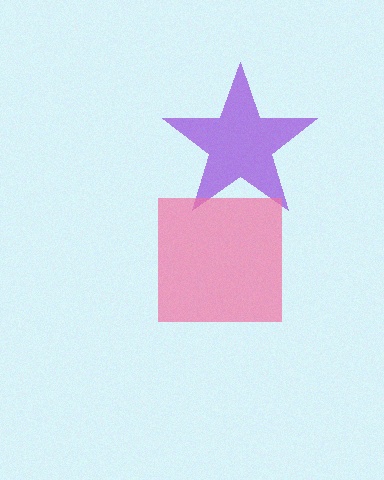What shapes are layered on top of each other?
The layered shapes are: a purple star, a pink square.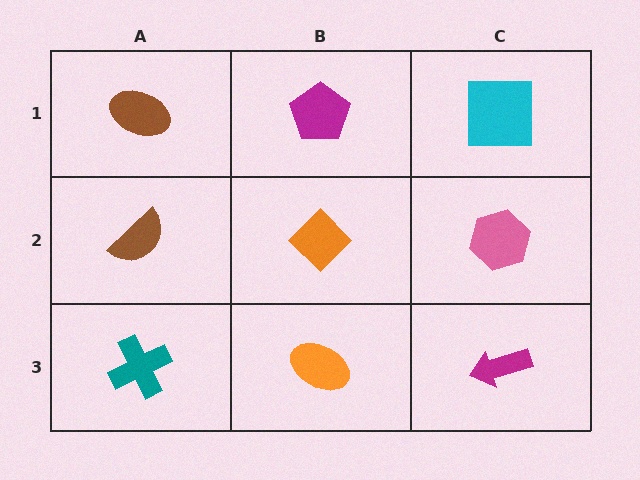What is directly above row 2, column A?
A brown ellipse.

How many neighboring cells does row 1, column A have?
2.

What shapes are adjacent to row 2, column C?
A cyan square (row 1, column C), a magenta arrow (row 3, column C), an orange diamond (row 2, column B).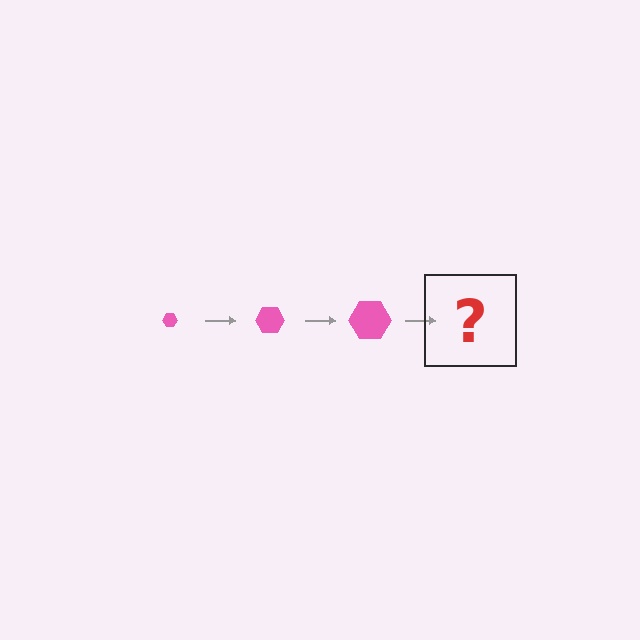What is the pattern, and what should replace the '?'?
The pattern is that the hexagon gets progressively larger each step. The '?' should be a pink hexagon, larger than the previous one.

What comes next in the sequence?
The next element should be a pink hexagon, larger than the previous one.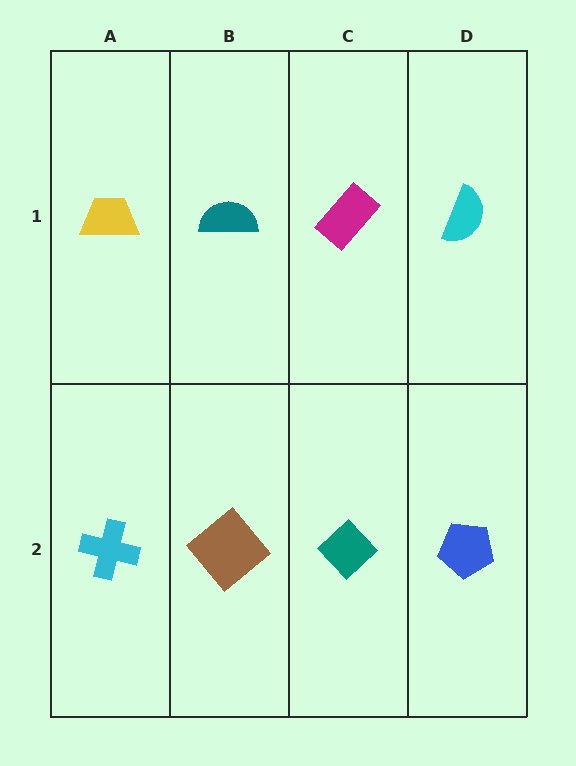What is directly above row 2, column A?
A yellow trapezoid.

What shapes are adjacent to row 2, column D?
A cyan semicircle (row 1, column D), a teal diamond (row 2, column C).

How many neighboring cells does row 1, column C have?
3.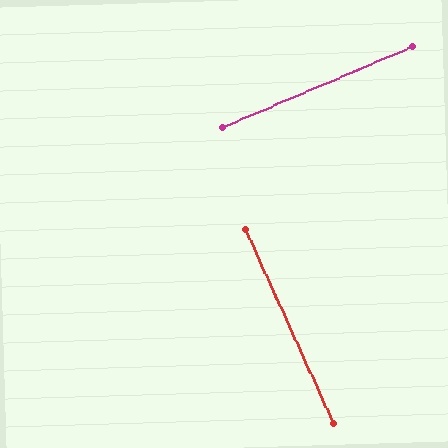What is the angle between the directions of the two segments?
Approximately 89 degrees.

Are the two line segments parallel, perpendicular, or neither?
Perpendicular — they meet at approximately 89°.